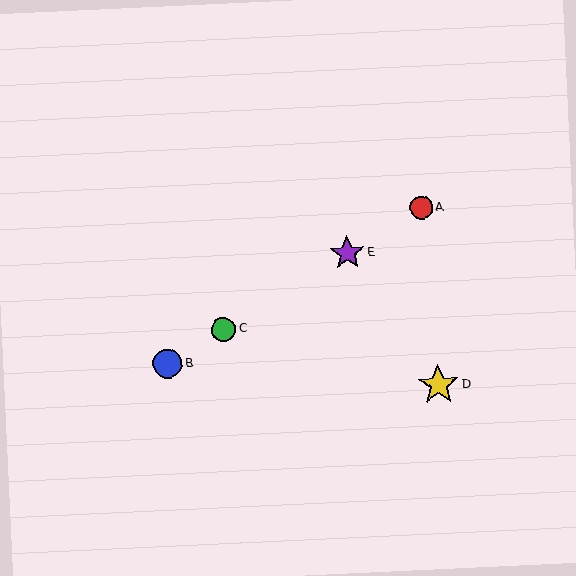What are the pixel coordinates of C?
Object C is at (223, 330).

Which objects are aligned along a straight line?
Objects A, B, C, E are aligned along a straight line.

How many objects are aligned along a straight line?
4 objects (A, B, C, E) are aligned along a straight line.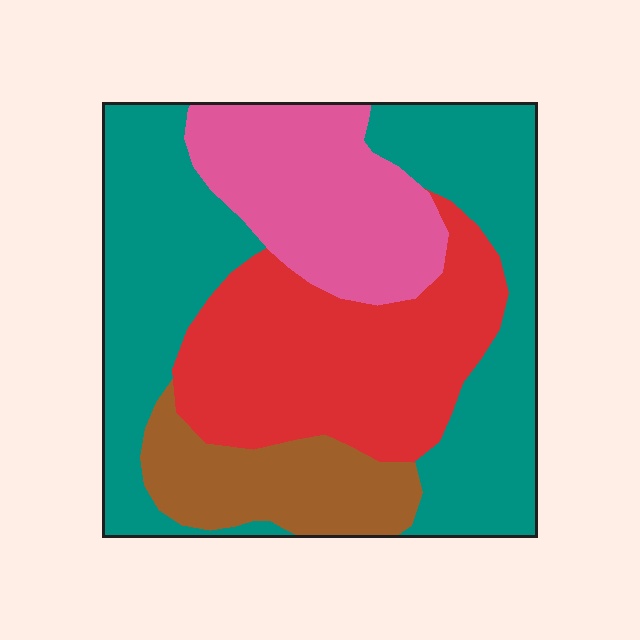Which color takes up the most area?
Teal, at roughly 40%.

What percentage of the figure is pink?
Pink takes up about one fifth (1/5) of the figure.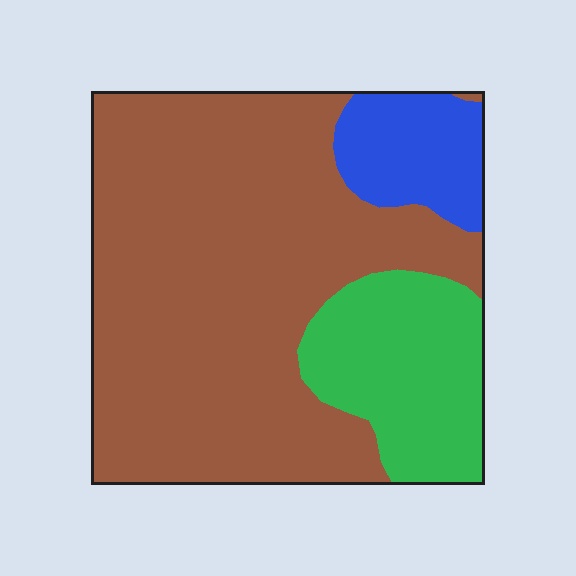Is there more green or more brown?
Brown.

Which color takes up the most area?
Brown, at roughly 70%.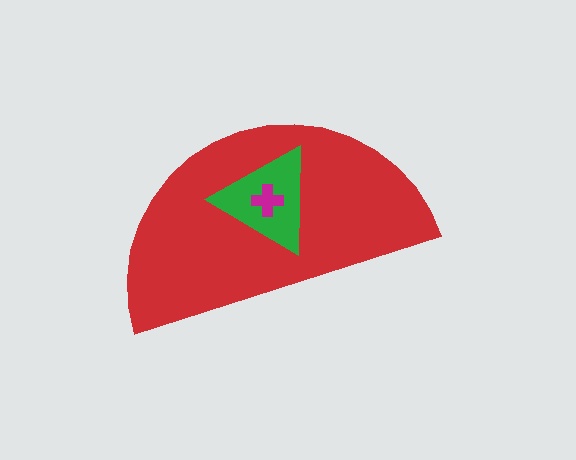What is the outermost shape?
The red semicircle.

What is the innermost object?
The magenta cross.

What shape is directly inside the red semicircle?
The green triangle.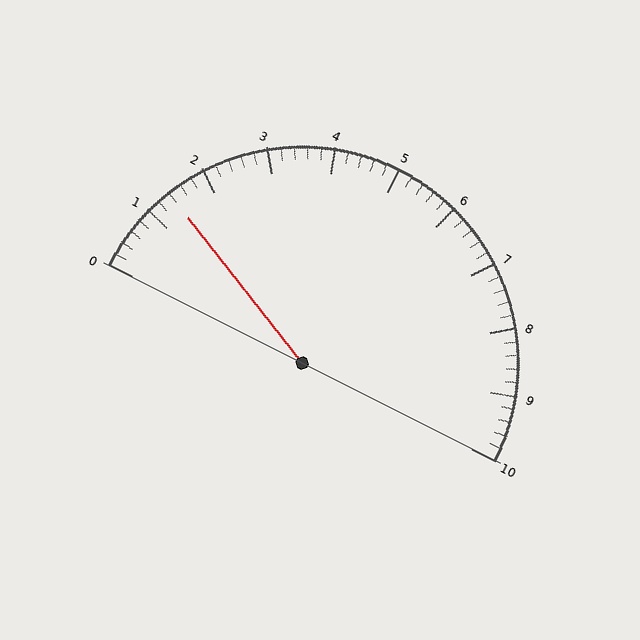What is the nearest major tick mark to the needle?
The nearest major tick mark is 1.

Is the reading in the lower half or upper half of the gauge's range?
The reading is in the lower half of the range (0 to 10).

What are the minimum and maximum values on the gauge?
The gauge ranges from 0 to 10.